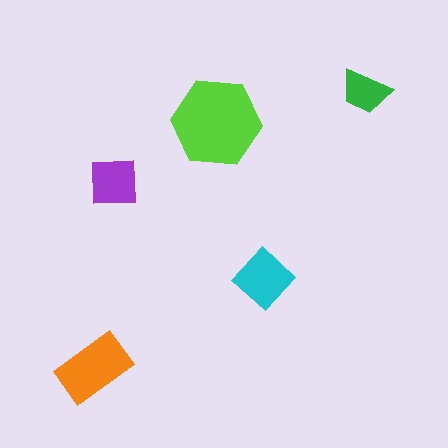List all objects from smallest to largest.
The green trapezoid, the purple square, the cyan diamond, the orange rectangle, the lime hexagon.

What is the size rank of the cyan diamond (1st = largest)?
3rd.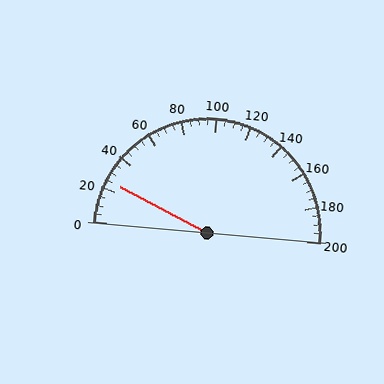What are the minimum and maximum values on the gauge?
The gauge ranges from 0 to 200.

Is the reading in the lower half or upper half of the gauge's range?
The reading is in the lower half of the range (0 to 200).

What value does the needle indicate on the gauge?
The needle indicates approximately 25.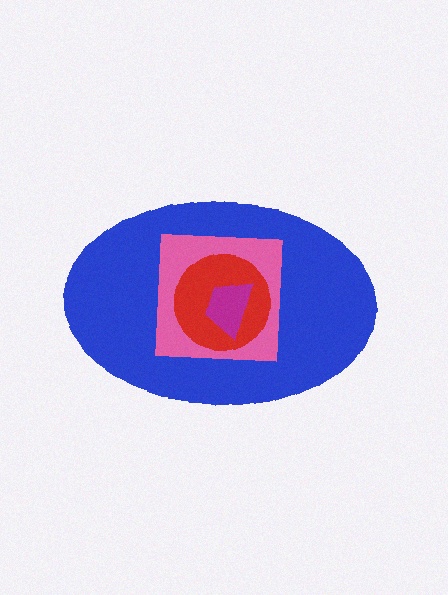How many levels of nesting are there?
4.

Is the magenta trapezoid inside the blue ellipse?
Yes.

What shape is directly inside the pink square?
The red circle.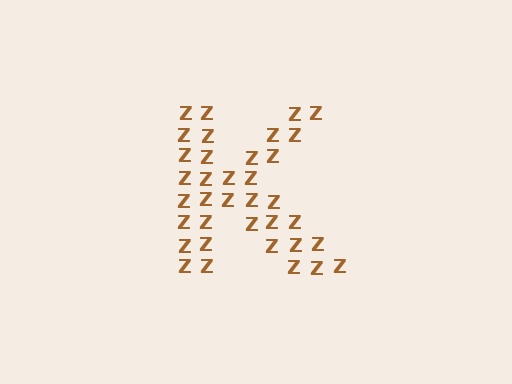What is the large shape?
The large shape is the letter K.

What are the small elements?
The small elements are letter Z's.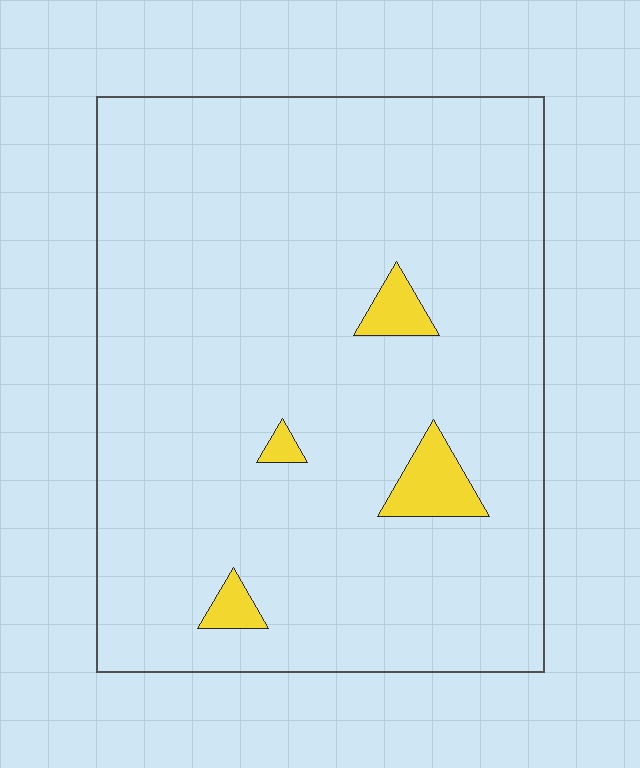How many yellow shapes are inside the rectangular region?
4.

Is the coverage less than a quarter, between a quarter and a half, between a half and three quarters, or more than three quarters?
Less than a quarter.